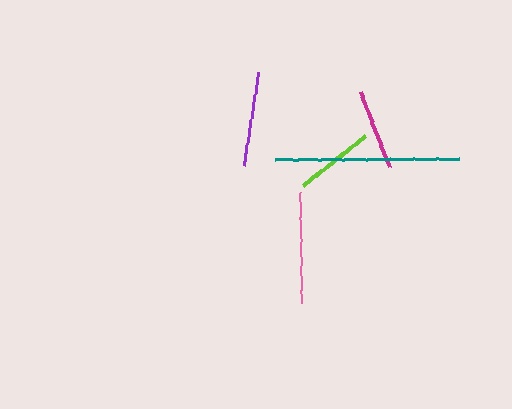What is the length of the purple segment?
The purple segment is approximately 94 pixels long.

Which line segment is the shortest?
The lime line is the shortest at approximately 79 pixels.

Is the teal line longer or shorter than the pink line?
The teal line is longer than the pink line.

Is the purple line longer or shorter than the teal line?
The teal line is longer than the purple line.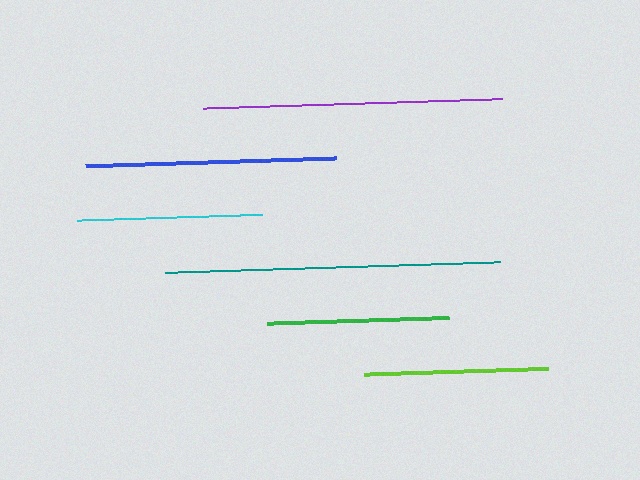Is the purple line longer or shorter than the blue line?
The purple line is longer than the blue line.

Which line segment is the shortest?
The green line is the shortest at approximately 182 pixels.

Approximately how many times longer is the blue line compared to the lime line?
The blue line is approximately 1.4 times the length of the lime line.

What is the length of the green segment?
The green segment is approximately 182 pixels long.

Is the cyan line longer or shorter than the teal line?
The teal line is longer than the cyan line.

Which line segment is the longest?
The teal line is the longest at approximately 335 pixels.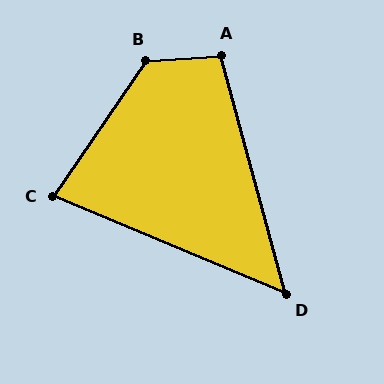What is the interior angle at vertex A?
Approximately 102 degrees (obtuse).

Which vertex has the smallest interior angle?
D, at approximately 52 degrees.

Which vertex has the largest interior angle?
B, at approximately 128 degrees.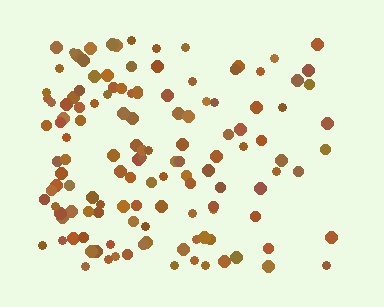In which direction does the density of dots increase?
From right to left, with the left side densest.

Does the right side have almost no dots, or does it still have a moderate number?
Still a moderate number, just noticeably fewer than the left.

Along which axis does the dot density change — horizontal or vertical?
Horizontal.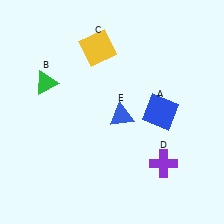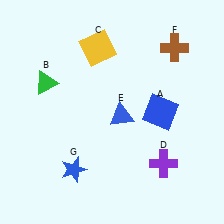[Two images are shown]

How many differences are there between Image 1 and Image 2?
There are 2 differences between the two images.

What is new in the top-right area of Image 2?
A brown cross (F) was added in the top-right area of Image 2.